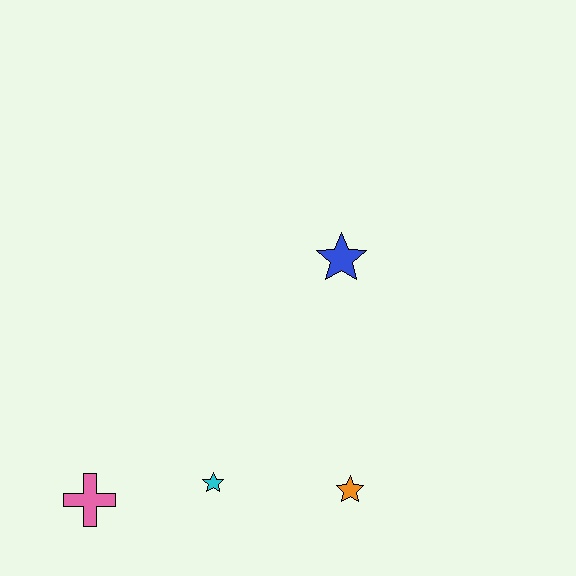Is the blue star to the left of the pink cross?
No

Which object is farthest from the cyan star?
The blue star is farthest from the cyan star.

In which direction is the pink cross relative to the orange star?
The pink cross is to the left of the orange star.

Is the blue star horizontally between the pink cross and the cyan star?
No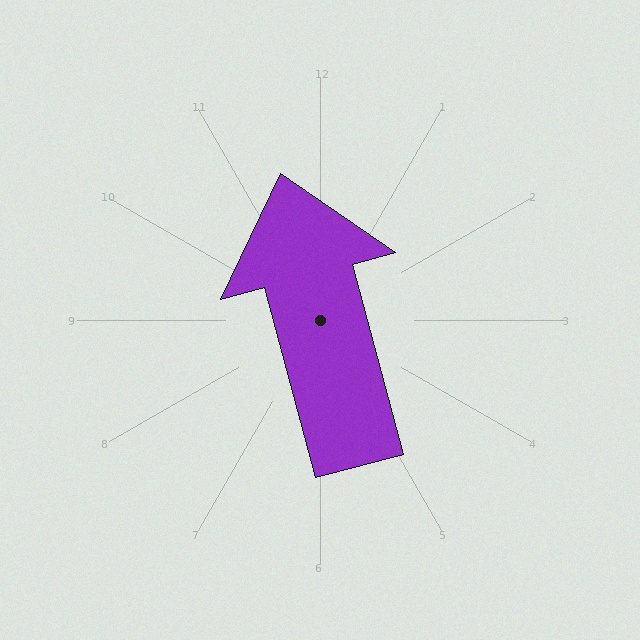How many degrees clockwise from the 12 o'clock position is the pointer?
Approximately 345 degrees.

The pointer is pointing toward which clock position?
Roughly 11 o'clock.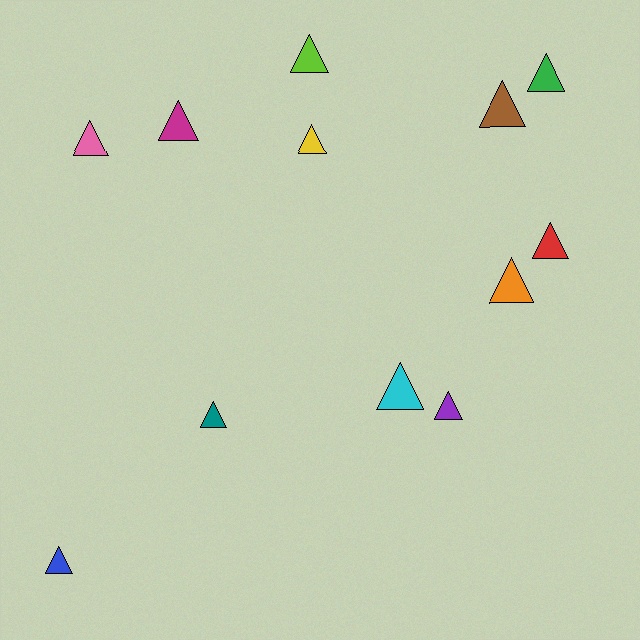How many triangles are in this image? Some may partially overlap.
There are 12 triangles.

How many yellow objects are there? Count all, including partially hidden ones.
There is 1 yellow object.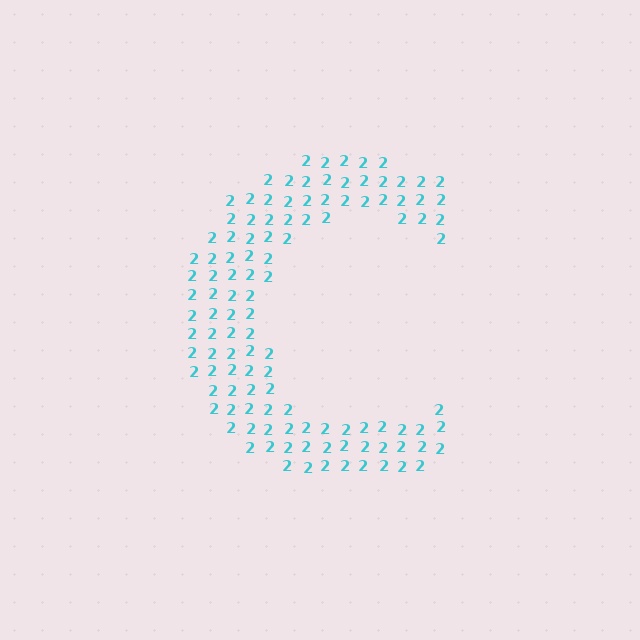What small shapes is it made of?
It is made of small digit 2's.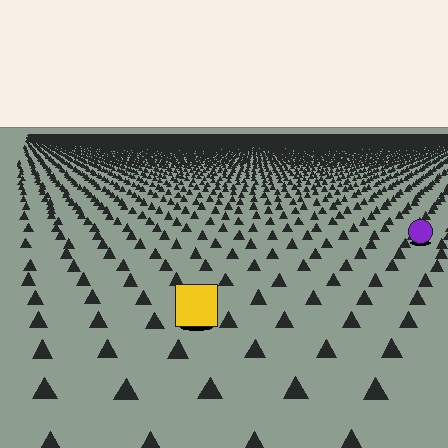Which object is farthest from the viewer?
The purple circle is farthest from the viewer. It appears smaller and the ground texture around it is denser.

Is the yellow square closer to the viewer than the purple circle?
Yes. The yellow square is closer — you can tell from the texture gradient: the ground texture is coarser near it.